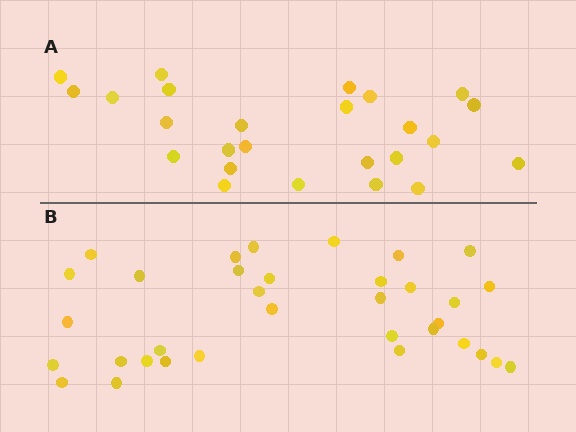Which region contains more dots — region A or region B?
Region B (the bottom region) has more dots.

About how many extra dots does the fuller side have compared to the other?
Region B has roughly 8 or so more dots than region A.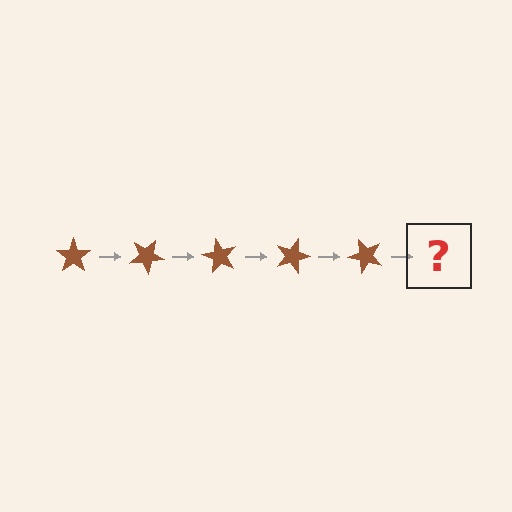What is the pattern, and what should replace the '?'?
The pattern is that the star rotates 30 degrees each step. The '?' should be a brown star rotated 150 degrees.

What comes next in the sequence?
The next element should be a brown star rotated 150 degrees.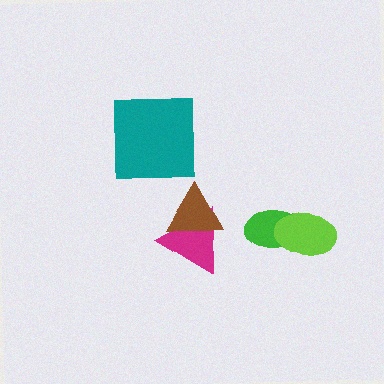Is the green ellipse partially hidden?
Yes, it is partially covered by another shape.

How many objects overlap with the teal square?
0 objects overlap with the teal square.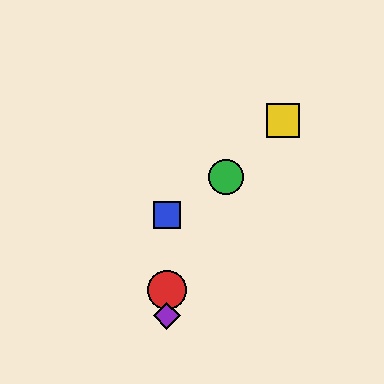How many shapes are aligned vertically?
3 shapes (the red circle, the blue square, the purple diamond) are aligned vertically.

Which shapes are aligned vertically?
The red circle, the blue square, the purple diamond are aligned vertically.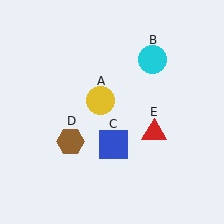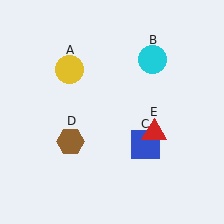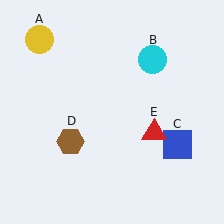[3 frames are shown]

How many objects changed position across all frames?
2 objects changed position: yellow circle (object A), blue square (object C).